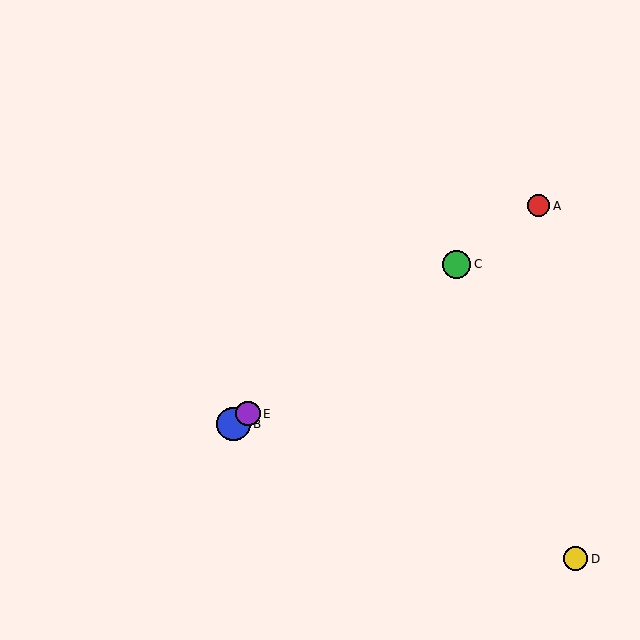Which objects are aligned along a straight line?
Objects A, B, C, E are aligned along a straight line.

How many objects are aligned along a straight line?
4 objects (A, B, C, E) are aligned along a straight line.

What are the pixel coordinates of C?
Object C is at (456, 265).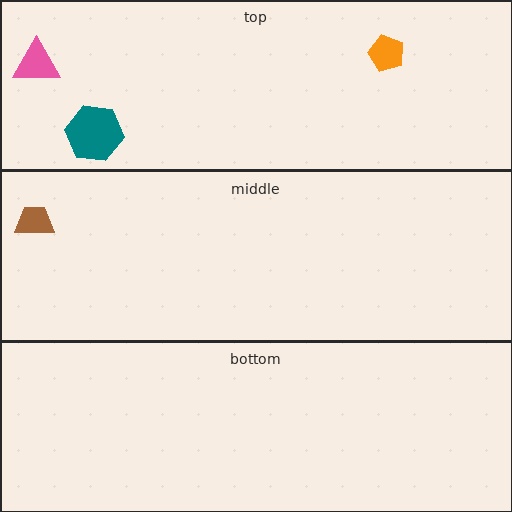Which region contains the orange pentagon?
The top region.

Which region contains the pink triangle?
The top region.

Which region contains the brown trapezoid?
The middle region.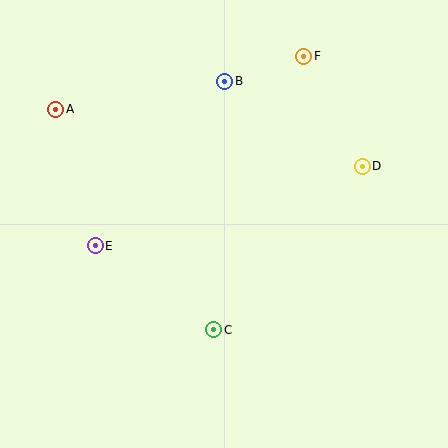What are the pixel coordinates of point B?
Point B is at (225, 81).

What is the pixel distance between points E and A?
The distance between E and A is 142 pixels.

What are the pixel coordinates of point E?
Point E is at (95, 246).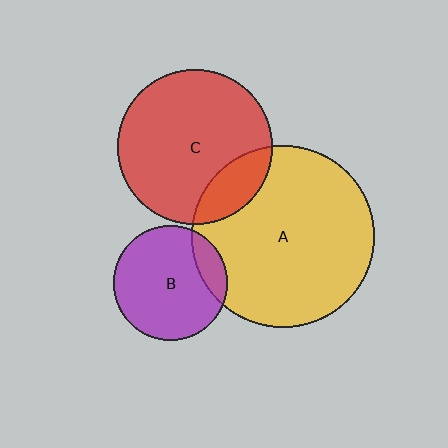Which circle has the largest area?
Circle A (yellow).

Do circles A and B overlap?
Yes.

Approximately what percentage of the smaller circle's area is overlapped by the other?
Approximately 15%.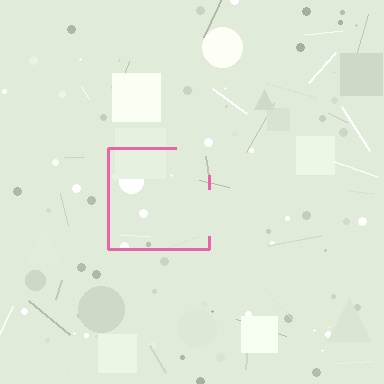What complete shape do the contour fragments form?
The contour fragments form a square.